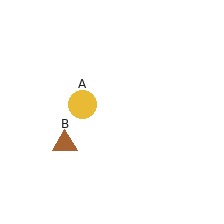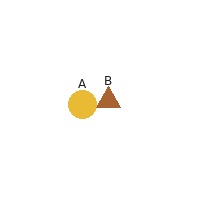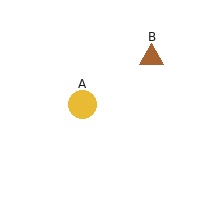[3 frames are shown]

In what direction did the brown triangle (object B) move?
The brown triangle (object B) moved up and to the right.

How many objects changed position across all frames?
1 object changed position: brown triangle (object B).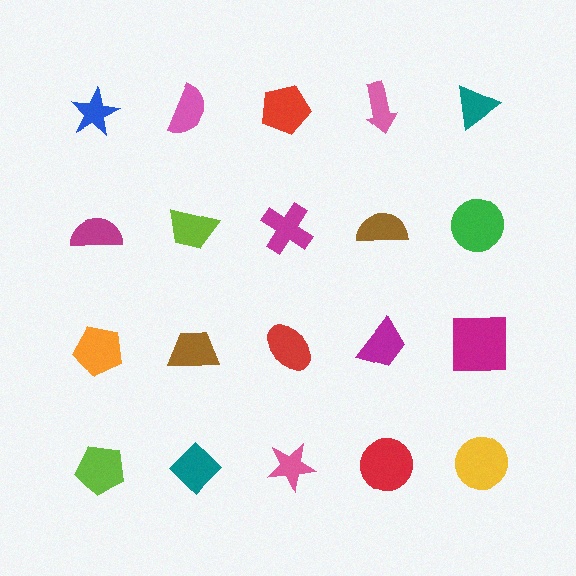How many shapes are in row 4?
5 shapes.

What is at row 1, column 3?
A red pentagon.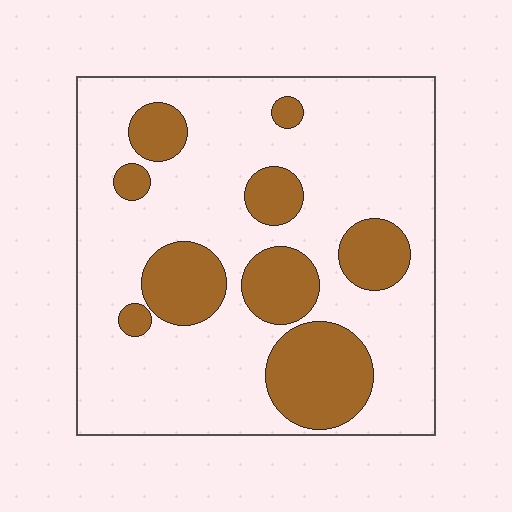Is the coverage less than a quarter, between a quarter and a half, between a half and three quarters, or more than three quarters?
Between a quarter and a half.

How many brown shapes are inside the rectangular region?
9.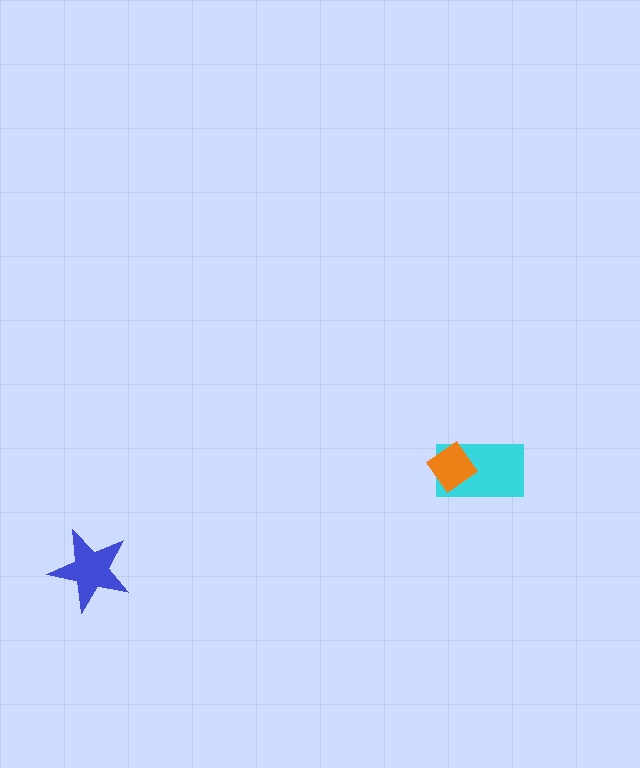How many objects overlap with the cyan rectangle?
1 object overlaps with the cyan rectangle.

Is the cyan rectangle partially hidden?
Yes, it is partially covered by another shape.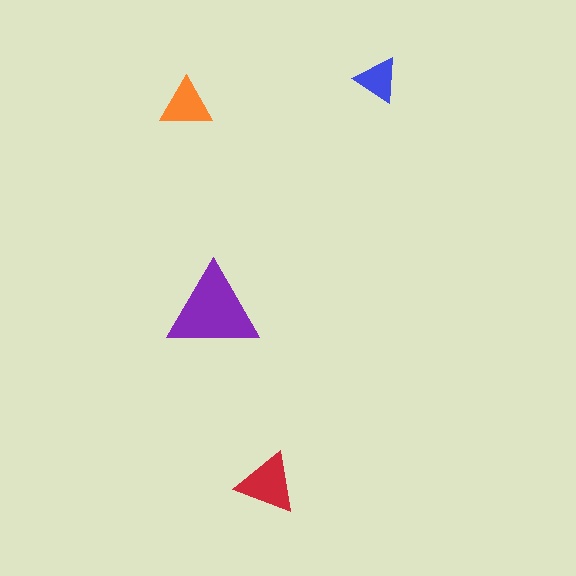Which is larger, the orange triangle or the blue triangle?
The orange one.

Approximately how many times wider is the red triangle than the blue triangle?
About 1.5 times wider.